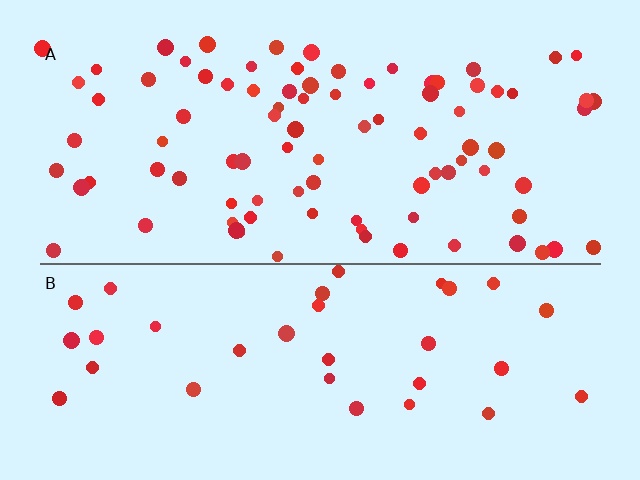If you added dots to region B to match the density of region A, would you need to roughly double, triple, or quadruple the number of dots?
Approximately triple.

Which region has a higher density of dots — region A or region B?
A (the top).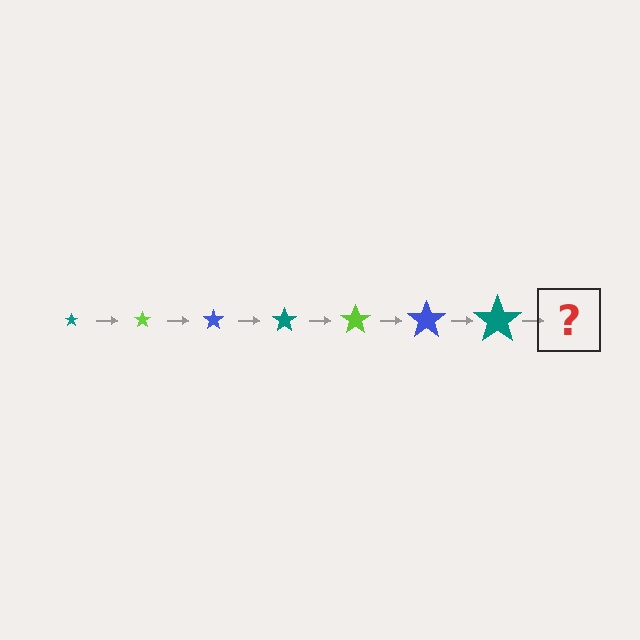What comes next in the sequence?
The next element should be a lime star, larger than the previous one.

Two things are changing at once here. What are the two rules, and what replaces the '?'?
The two rules are that the star grows larger each step and the color cycles through teal, lime, and blue. The '?' should be a lime star, larger than the previous one.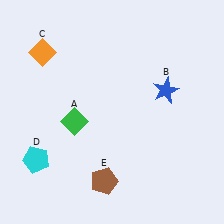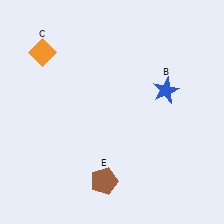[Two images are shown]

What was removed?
The cyan pentagon (D), the green diamond (A) were removed in Image 2.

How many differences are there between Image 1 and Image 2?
There are 2 differences between the two images.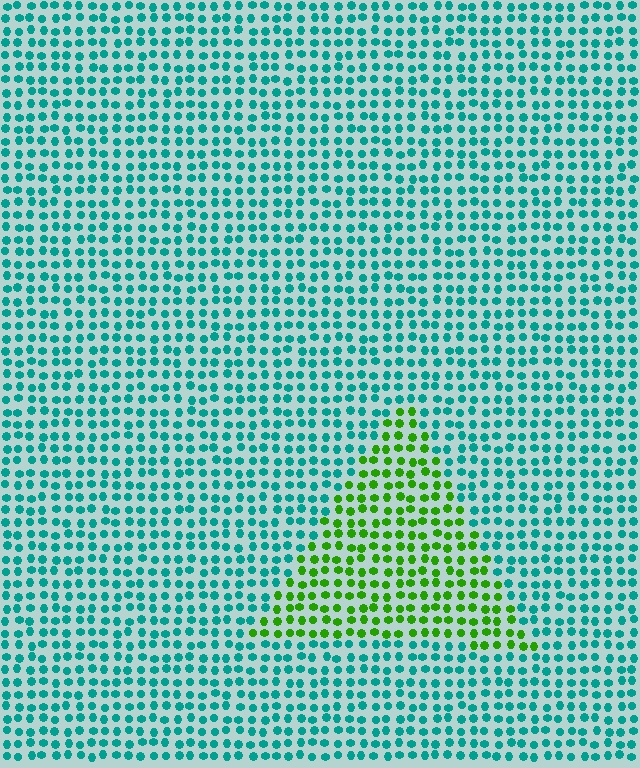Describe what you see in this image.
The image is filled with small teal elements in a uniform arrangement. A triangle-shaped region is visible where the elements are tinted to a slightly different hue, forming a subtle color boundary.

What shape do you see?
I see a triangle.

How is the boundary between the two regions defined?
The boundary is defined purely by a slight shift in hue (about 66 degrees). Spacing, size, and orientation are identical on both sides.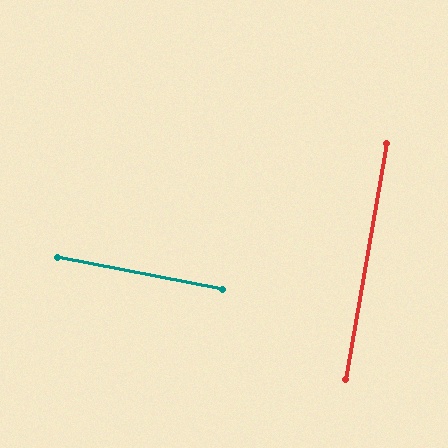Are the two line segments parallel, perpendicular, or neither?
Perpendicular — they meet at approximately 89°.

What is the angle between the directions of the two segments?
Approximately 89 degrees.